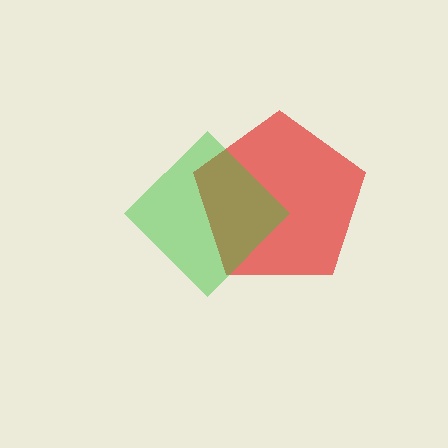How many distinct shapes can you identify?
There are 2 distinct shapes: a red pentagon, a green diamond.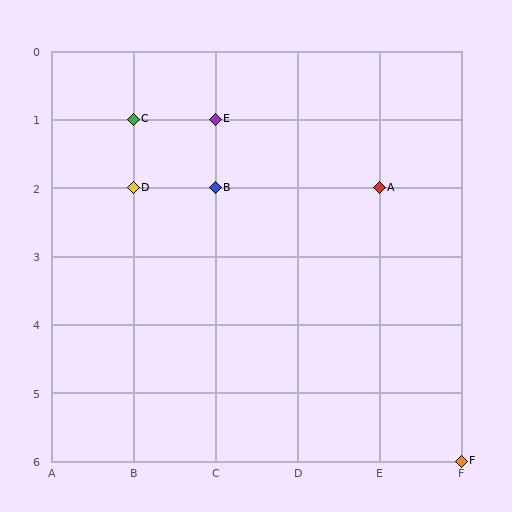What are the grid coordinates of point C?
Point C is at grid coordinates (B, 1).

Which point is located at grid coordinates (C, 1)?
Point E is at (C, 1).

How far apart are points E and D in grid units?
Points E and D are 1 column and 1 row apart (about 1.4 grid units diagonally).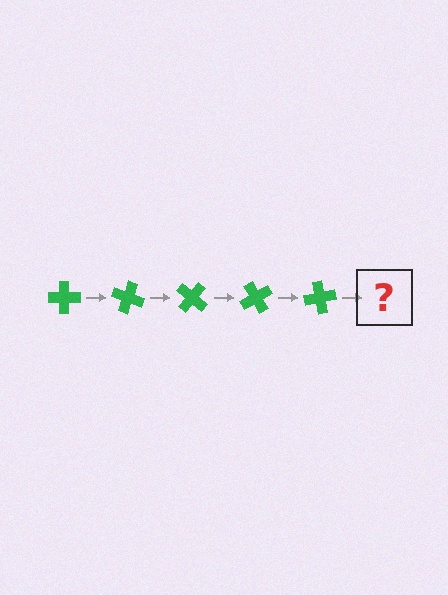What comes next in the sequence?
The next element should be a green cross rotated 100 degrees.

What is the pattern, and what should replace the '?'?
The pattern is that the cross rotates 20 degrees each step. The '?' should be a green cross rotated 100 degrees.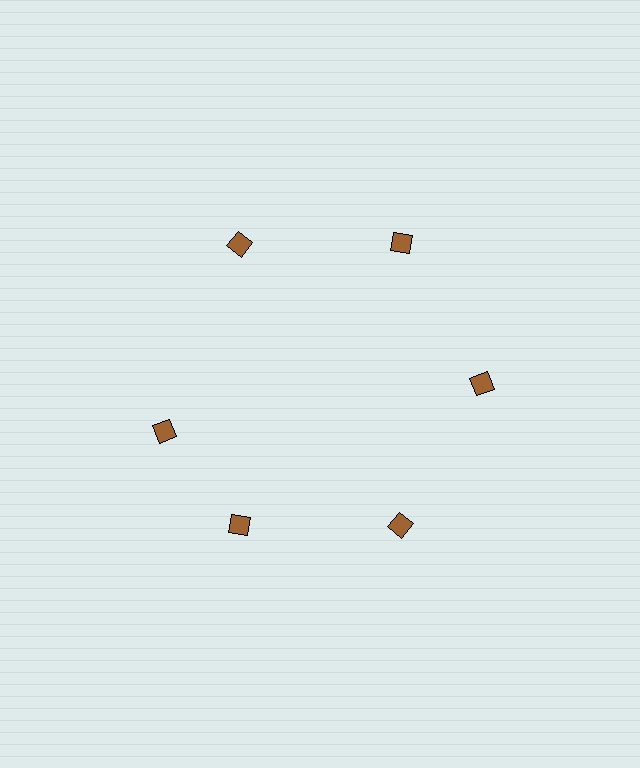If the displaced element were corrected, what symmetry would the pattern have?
It would have 6-fold rotational symmetry — the pattern would map onto itself every 60 degrees.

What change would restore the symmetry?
The symmetry would be restored by rotating it back into even spacing with its neighbors so that all 6 diamonds sit at equal angles and equal distance from the center.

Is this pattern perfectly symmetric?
No. The 6 brown diamonds are arranged in a ring, but one element near the 9 o'clock position is rotated out of alignment along the ring, breaking the 6-fold rotational symmetry.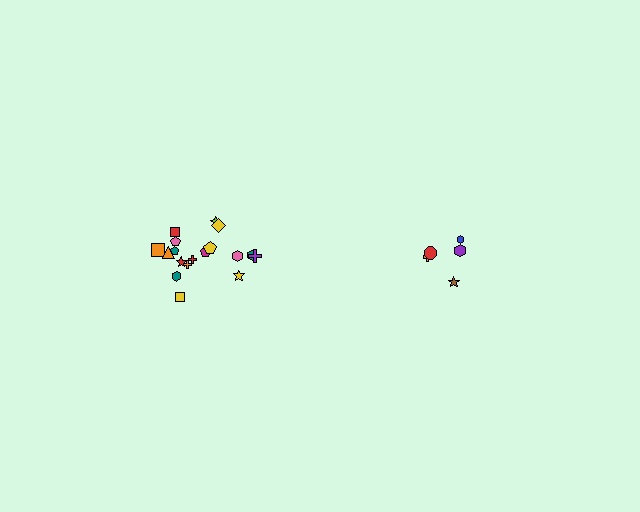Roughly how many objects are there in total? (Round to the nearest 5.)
Roughly 25 objects in total.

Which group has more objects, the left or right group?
The left group.